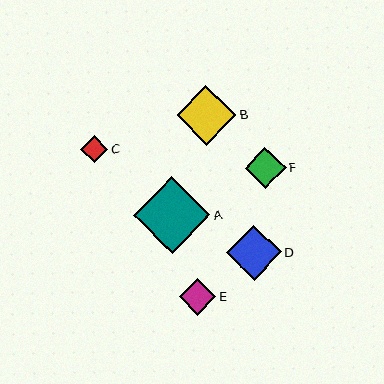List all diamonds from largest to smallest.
From largest to smallest: A, B, D, F, E, C.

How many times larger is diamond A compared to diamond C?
Diamond A is approximately 2.8 times the size of diamond C.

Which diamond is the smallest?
Diamond C is the smallest with a size of approximately 27 pixels.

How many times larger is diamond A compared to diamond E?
Diamond A is approximately 2.1 times the size of diamond E.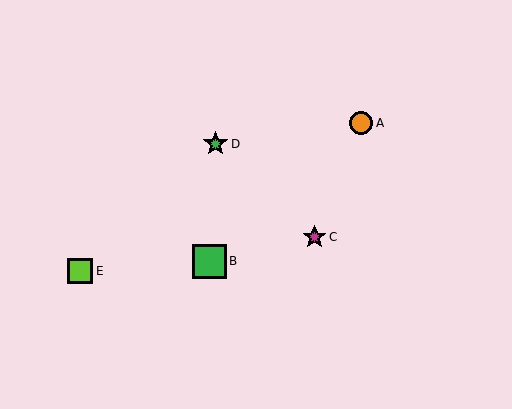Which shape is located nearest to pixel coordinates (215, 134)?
The green star (labeled D) at (215, 144) is nearest to that location.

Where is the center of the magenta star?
The center of the magenta star is at (314, 237).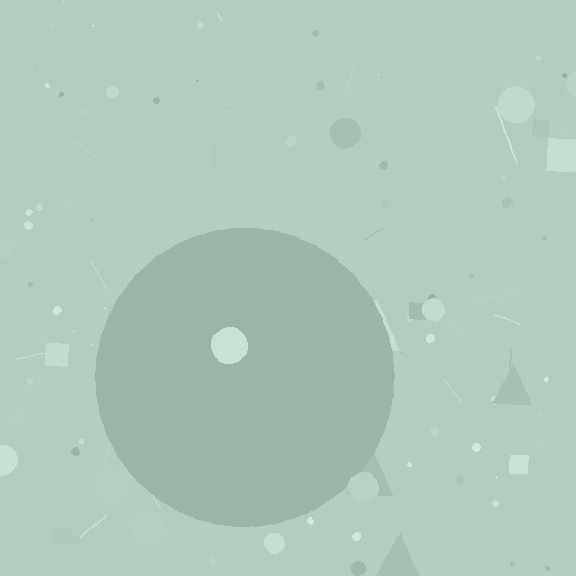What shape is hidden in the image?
A circle is hidden in the image.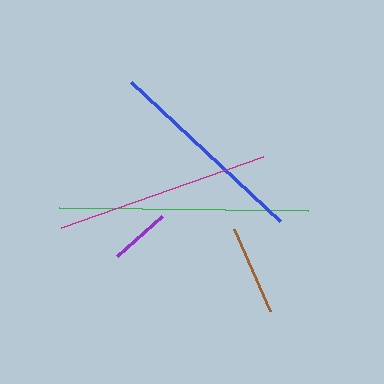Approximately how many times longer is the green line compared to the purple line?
The green line is approximately 4.1 times the length of the purple line.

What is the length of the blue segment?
The blue segment is approximately 203 pixels long.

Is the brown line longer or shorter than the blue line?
The blue line is longer than the brown line.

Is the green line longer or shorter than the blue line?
The green line is longer than the blue line.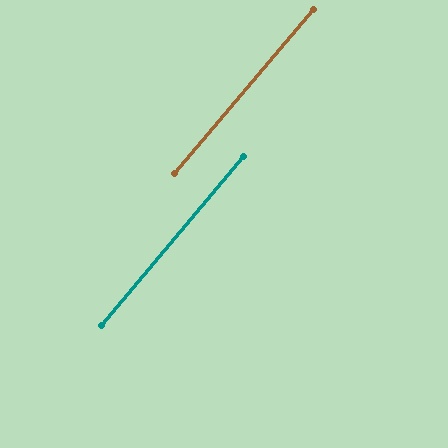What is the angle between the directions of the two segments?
Approximately 0 degrees.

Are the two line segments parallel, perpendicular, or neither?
Parallel — their directions differ by only 0.2°.